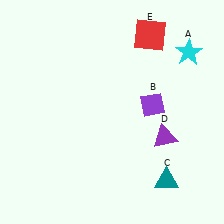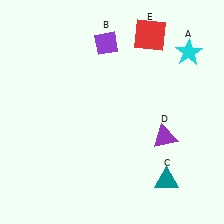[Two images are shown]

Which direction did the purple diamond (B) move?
The purple diamond (B) moved up.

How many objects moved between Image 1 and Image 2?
1 object moved between the two images.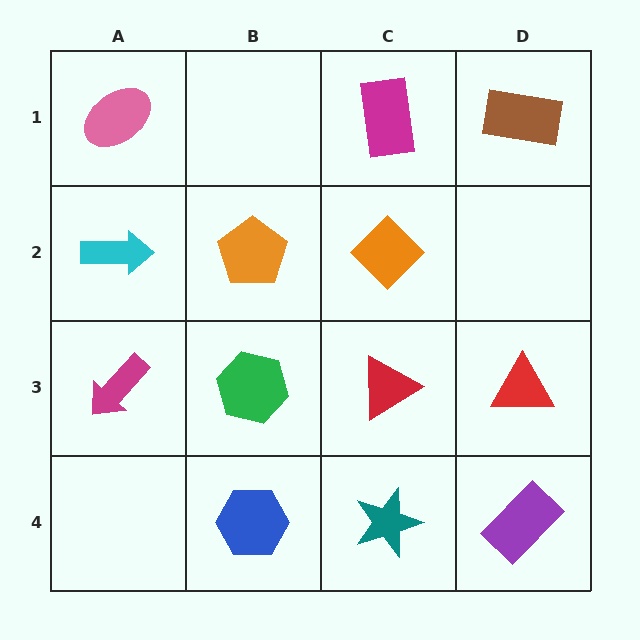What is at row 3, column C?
A red triangle.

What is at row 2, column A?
A cyan arrow.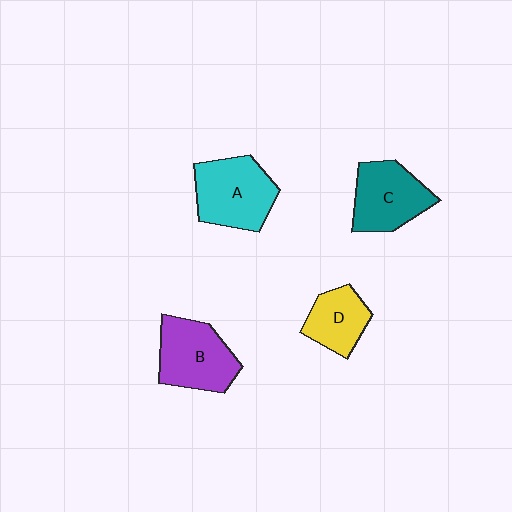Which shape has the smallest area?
Shape D (yellow).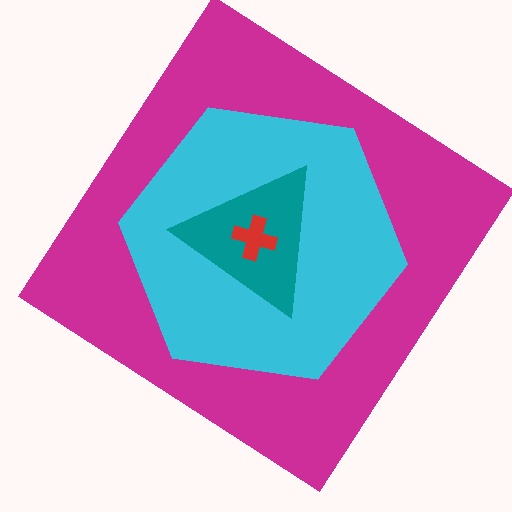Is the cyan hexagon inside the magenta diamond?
Yes.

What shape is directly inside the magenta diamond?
The cyan hexagon.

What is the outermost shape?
The magenta diamond.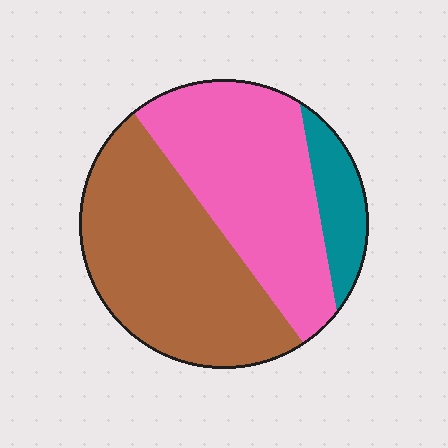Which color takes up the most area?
Brown, at roughly 45%.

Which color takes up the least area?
Teal, at roughly 10%.